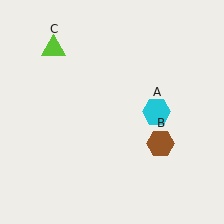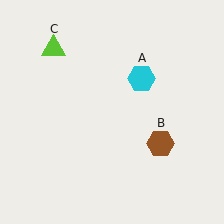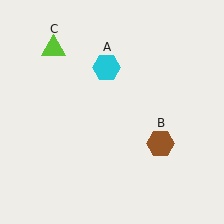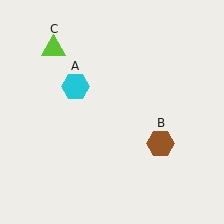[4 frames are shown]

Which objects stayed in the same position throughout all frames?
Brown hexagon (object B) and lime triangle (object C) remained stationary.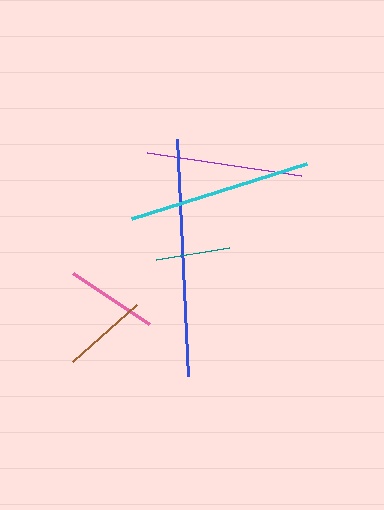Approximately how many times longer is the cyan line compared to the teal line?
The cyan line is approximately 2.5 times the length of the teal line.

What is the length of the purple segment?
The purple segment is approximately 156 pixels long.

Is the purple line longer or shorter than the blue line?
The blue line is longer than the purple line.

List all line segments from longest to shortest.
From longest to shortest: blue, cyan, purple, pink, brown, teal.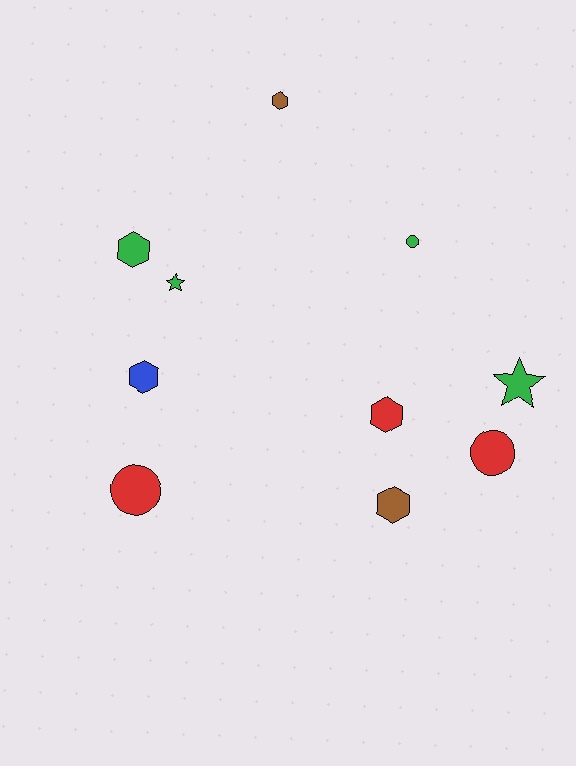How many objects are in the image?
There are 10 objects.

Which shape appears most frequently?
Hexagon, with 5 objects.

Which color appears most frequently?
Green, with 4 objects.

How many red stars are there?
There are no red stars.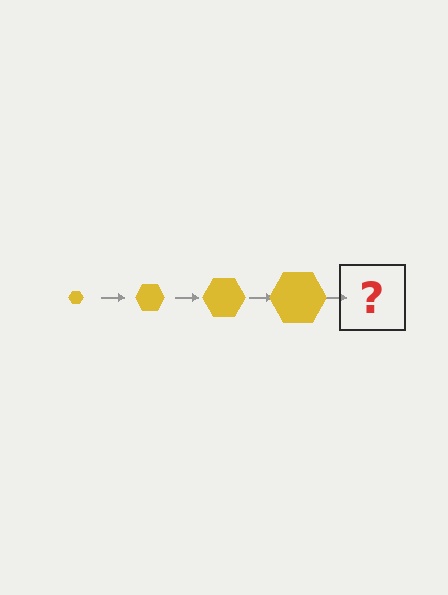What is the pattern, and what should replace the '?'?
The pattern is that the hexagon gets progressively larger each step. The '?' should be a yellow hexagon, larger than the previous one.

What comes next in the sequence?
The next element should be a yellow hexagon, larger than the previous one.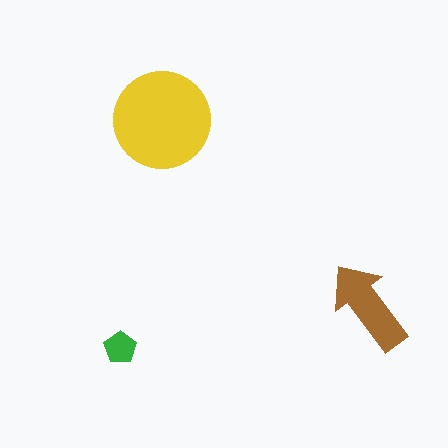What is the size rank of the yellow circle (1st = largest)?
1st.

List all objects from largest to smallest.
The yellow circle, the brown arrow, the green pentagon.